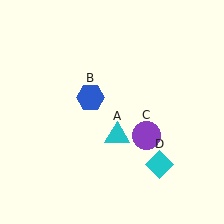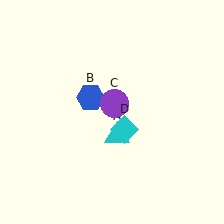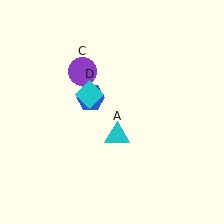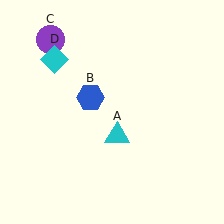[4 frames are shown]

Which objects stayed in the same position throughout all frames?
Cyan triangle (object A) and blue hexagon (object B) remained stationary.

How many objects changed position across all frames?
2 objects changed position: purple circle (object C), cyan diamond (object D).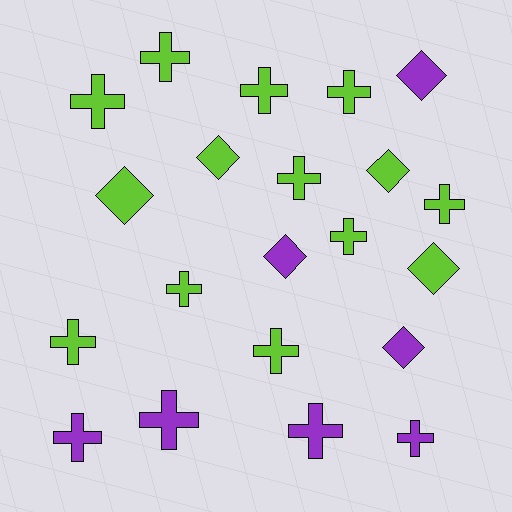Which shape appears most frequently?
Cross, with 14 objects.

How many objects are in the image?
There are 21 objects.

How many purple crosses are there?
There are 4 purple crosses.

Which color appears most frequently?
Lime, with 14 objects.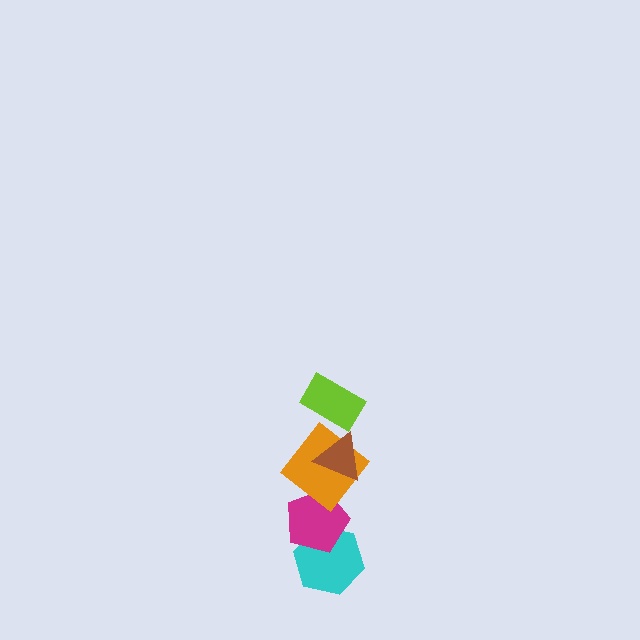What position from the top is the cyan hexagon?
The cyan hexagon is 5th from the top.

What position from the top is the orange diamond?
The orange diamond is 3rd from the top.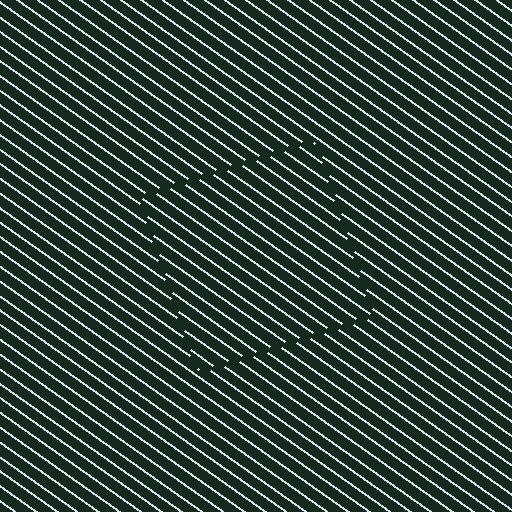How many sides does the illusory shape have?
4 sides — the line-ends trace a square.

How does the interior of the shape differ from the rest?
The interior of the shape contains the same grating, shifted by half a period — the contour is defined by the phase discontinuity where line-ends from the inner and outer gratings abut.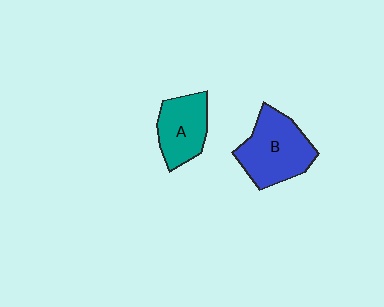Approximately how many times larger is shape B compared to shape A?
Approximately 1.3 times.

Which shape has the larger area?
Shape B (blue).